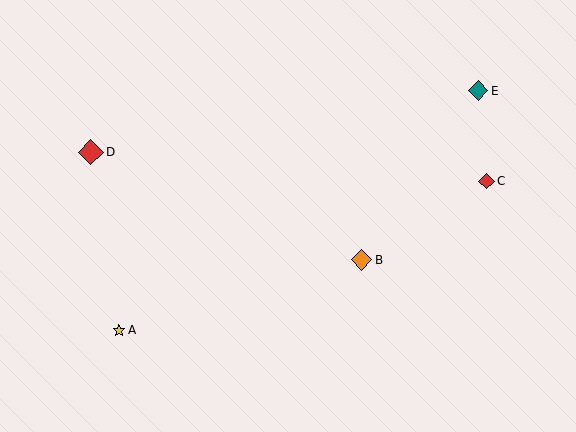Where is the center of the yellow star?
The center of the yellow star is at (119, 330).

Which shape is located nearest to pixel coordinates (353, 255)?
The orange diamond (labeled B) at (362, 260) is nearest to that location.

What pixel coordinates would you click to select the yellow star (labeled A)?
Click at (119, 330) to select the yellow star A.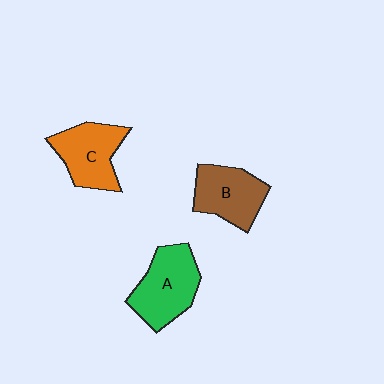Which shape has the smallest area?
Shape B (brown).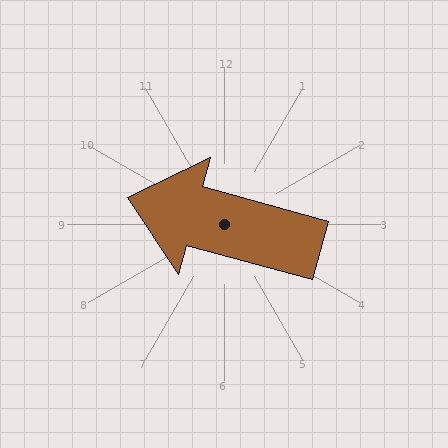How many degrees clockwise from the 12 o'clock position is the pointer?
Approximately 285 degrees.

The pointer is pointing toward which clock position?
Roughly 10 o'clock.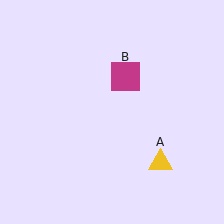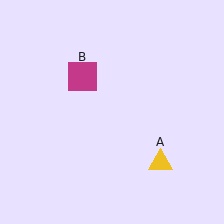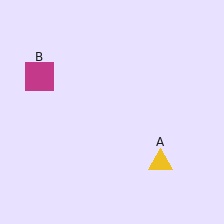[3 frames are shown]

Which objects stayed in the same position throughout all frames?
Yellow triangle (object A) remained stationary.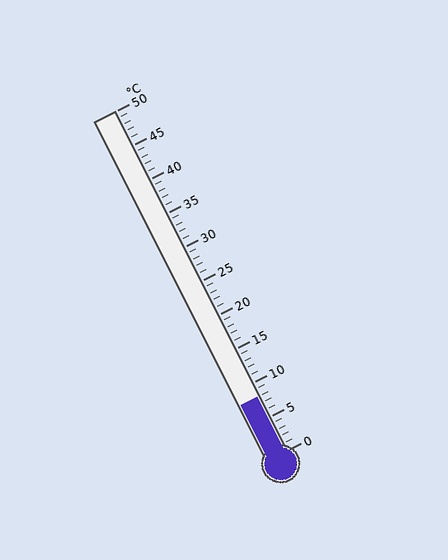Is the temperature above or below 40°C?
The temperature is below 40°C.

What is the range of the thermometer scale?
The thermometer scale ranges from 0°C to 50°C.